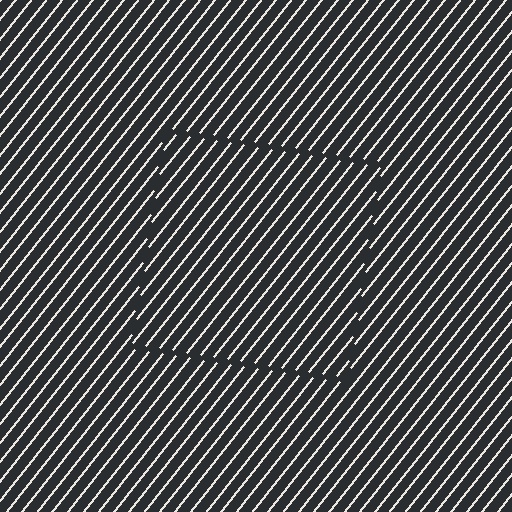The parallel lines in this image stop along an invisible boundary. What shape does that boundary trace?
An illusory square. The interior of the shape contains the same grating, shifted by half a period — the contour is defined by the phase discontinuity where line-ends from the inner and outer gratings abut.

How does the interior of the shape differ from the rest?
The interior of the shape contains the same grating, shifted by half a period — the contour is defined by the phase discontinuity where line-ends from the inner and outer gratings abut.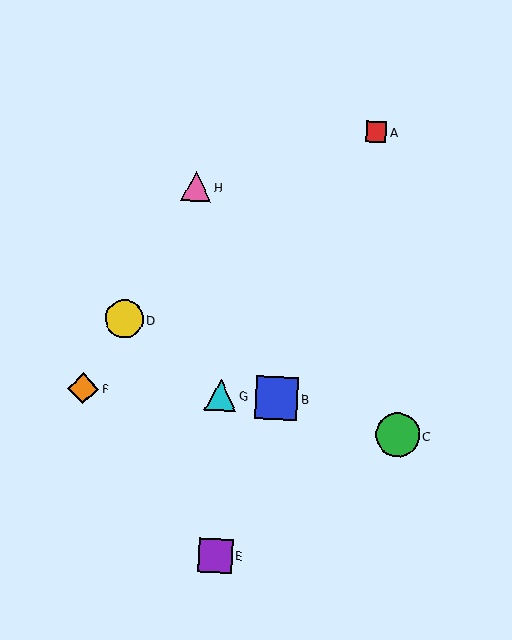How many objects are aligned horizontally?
3 objects (B, F, G) are aligned horizontally.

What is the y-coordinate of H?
Object H is at y≈187.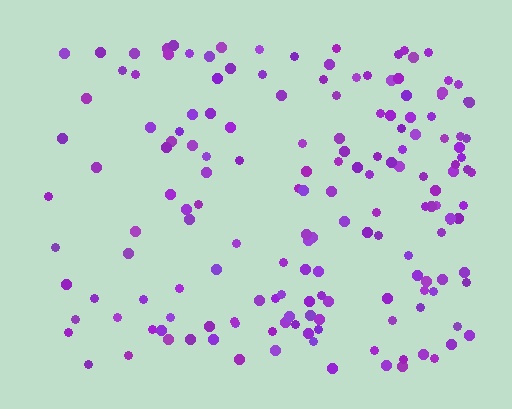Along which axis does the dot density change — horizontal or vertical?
Horizontal.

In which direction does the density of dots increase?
From left to right, with the right side densest.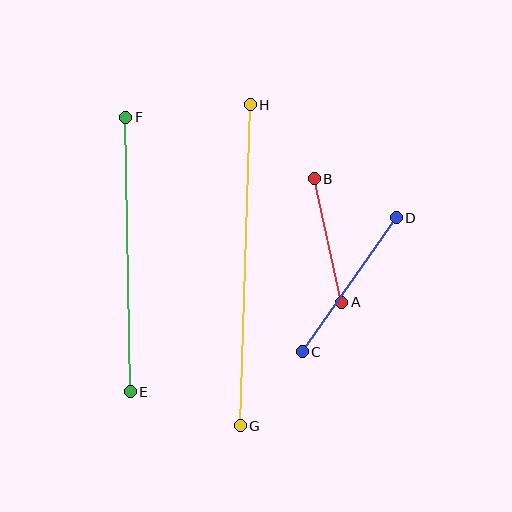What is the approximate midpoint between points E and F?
The midpoint is at approximately (128, 255) pixels.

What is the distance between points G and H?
The distance is approximately 321 pixels.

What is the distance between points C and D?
The distance is approximately 164 pixels.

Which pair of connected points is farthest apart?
Points G and H are farthest apart.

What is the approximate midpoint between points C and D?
The midpoint is at approximately (349, 285) pixels.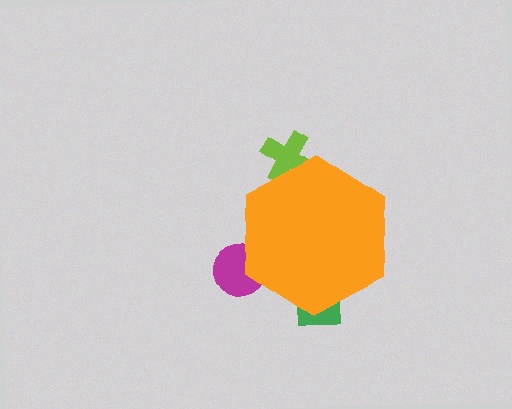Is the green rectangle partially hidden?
Yes, the green rectangle is partially hidden behind the orange hexagon.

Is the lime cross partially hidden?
Yes, the lime cross is partially hidden behind the orange hexagon.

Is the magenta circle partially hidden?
Yes, the magenta circle is partially hidden behind the orange hexagon.